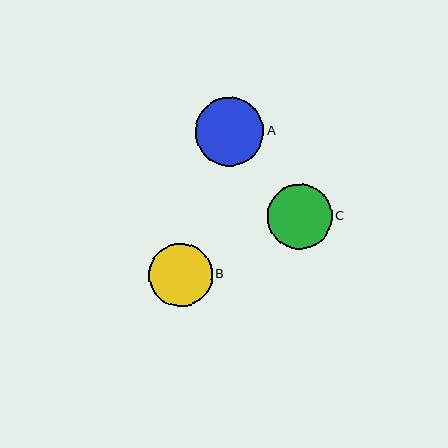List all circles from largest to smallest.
From largest to smallest: A, C, B.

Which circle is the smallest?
Circle B is the smallest with a size of approximately 63 pixels.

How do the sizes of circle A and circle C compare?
Circle A and circle C are approximately the same size.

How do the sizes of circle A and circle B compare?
Circle A and circle B are approximately the same size.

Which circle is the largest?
Circle A is the largest with a size of approximately 69 pixels.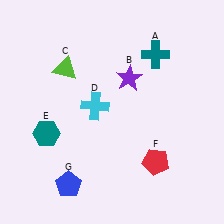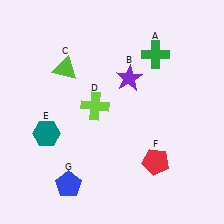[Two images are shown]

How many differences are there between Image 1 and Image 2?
There are 2 differences between the two images.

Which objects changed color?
A changed from teal to green. D changed from cyan to lime.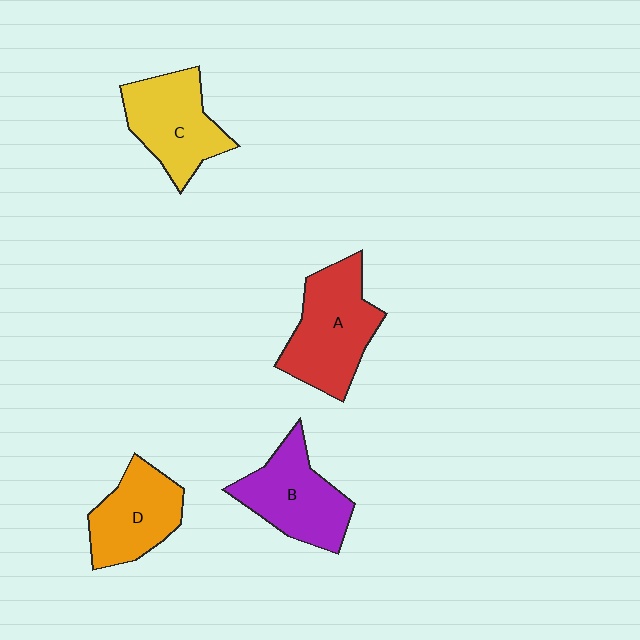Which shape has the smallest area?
Shape D (orange).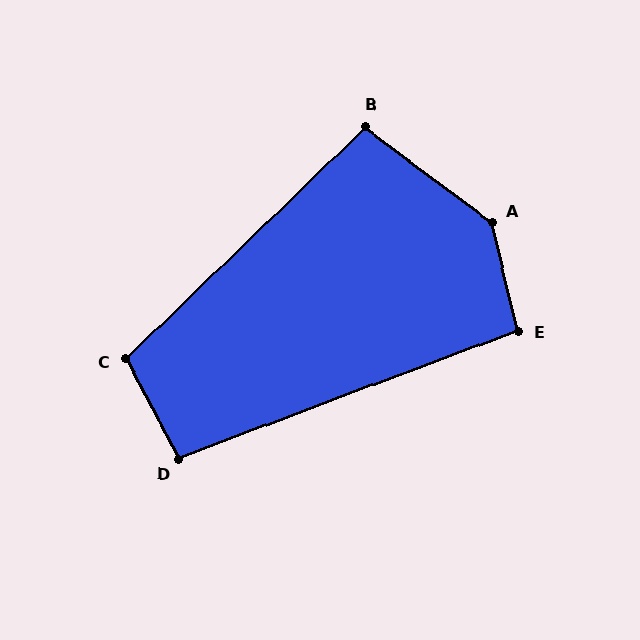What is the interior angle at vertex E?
Approximately 97 degrees (obtuse).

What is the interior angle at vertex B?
Approximately 99 degrees (obtuse).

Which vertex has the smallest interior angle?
D, at approximately 97 degrees.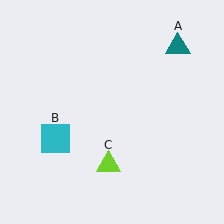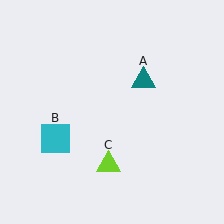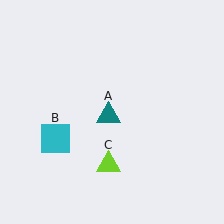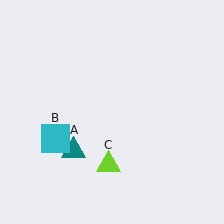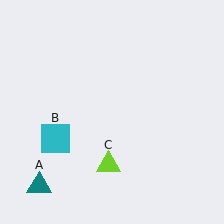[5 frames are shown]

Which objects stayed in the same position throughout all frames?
Cyan square (object B) and lime triangle (object C) remained stationary.